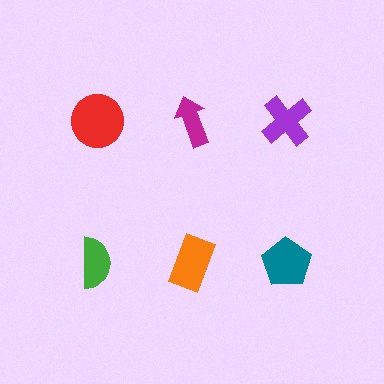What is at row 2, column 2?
An orange rectangle.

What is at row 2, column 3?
A teal pentagon.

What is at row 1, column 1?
A red circle.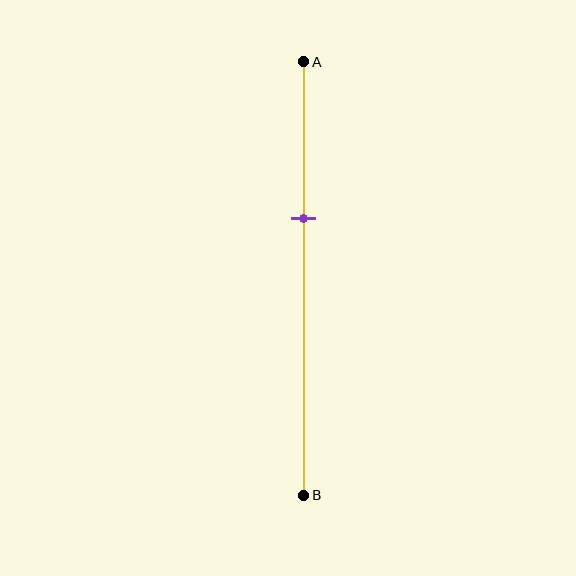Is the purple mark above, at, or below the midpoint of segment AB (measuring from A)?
The purple mark is above the midpoint of segment AB.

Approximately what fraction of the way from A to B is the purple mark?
The purple mark is approximately 35% of the way from A to B.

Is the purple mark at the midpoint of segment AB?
No, the mark is at about 35% from A, not at the 50% midpoint.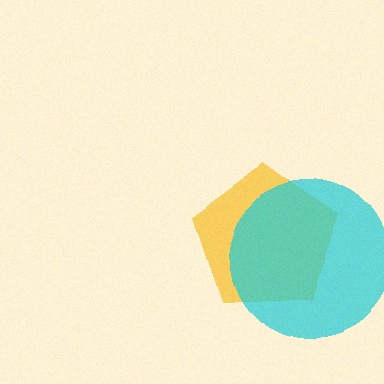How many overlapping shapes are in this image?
There are 2 overlapping shapes in the image.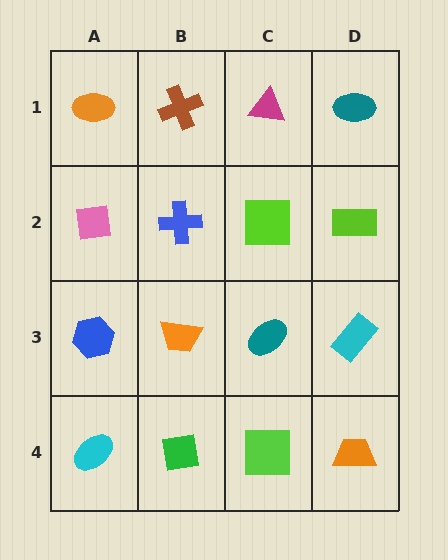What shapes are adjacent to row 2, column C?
A magenta triangle (row 1, column C), a teal ellipse (row 3, column C), a blue cross (row 2, column B), a lime rectangle (row 2, column D).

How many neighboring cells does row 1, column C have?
3.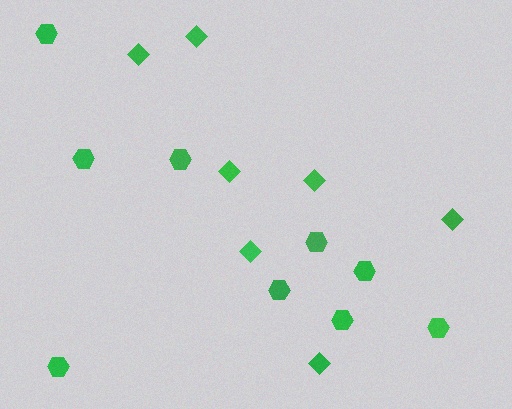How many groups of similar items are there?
There are 2 groups: one group of hexagons (9) and one group of diamonds (7).